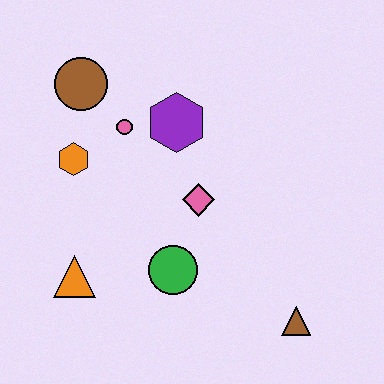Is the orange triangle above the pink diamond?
No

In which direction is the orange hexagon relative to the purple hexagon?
The orange hexagon is to the left of the purple hexagon.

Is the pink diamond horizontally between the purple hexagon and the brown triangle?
Yes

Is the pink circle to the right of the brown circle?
Yes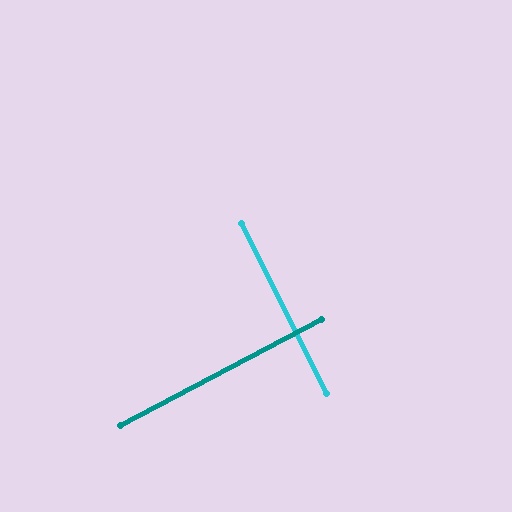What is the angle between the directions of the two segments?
Approximately 89 degrees.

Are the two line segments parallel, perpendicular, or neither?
Perpendicular — they meet at approximately 89°.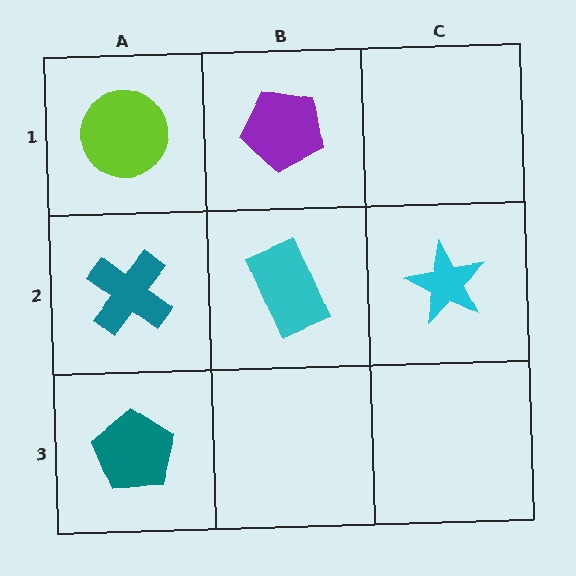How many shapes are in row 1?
2 shapes.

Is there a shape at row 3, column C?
No, that cell is empty.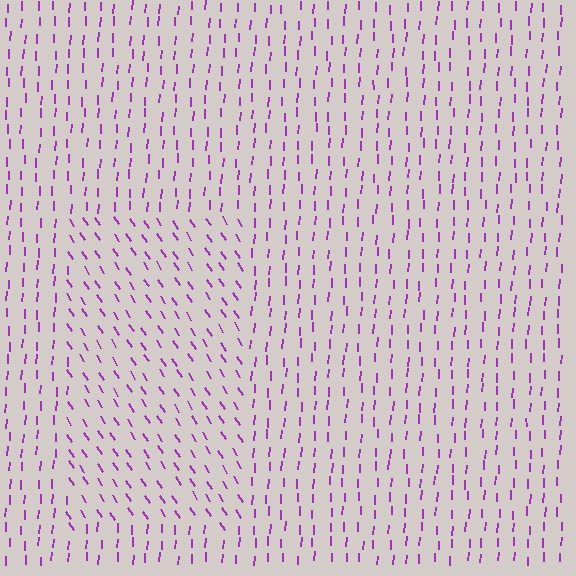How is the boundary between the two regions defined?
The boundary is defined purely by a change in line orientation (approximately 36 degrees difference). All lines are the same color and thickness.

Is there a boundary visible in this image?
Yes, there is a texture boundary formed by a change in line orientation.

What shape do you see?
I see a rectangle.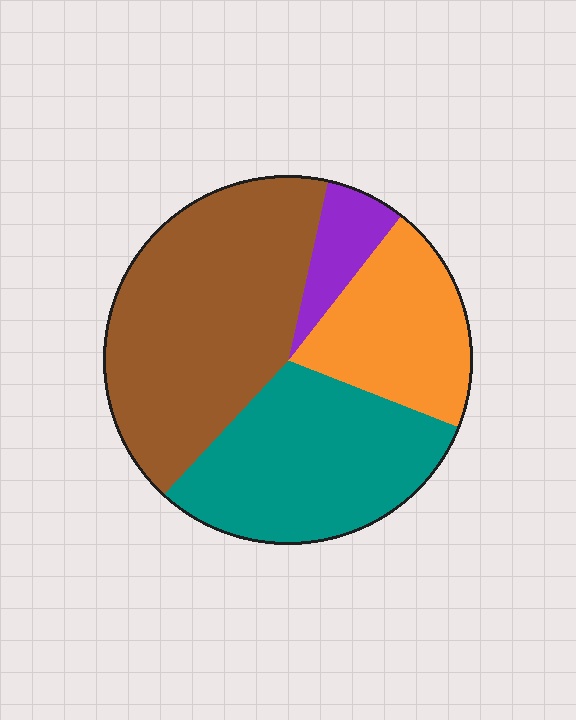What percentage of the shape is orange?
Orange covers 20% of the shape.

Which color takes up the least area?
Purple, at roughly 5%.